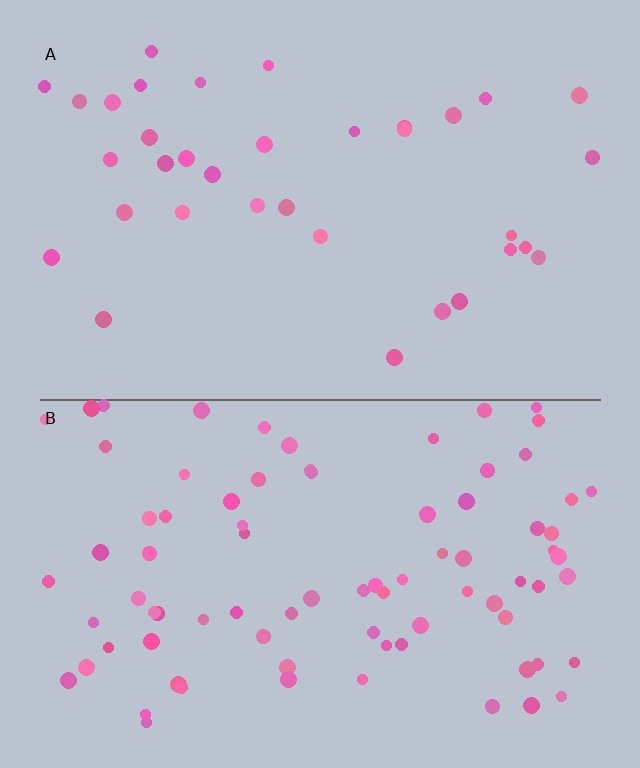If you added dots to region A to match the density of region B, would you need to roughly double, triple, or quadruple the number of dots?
Approximately double.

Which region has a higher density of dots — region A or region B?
B (the bottom).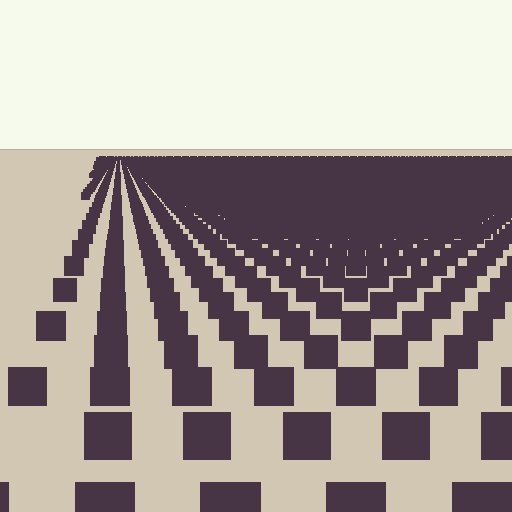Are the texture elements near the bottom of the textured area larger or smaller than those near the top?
Larger. Near the bottom, elements are closer to the viewer and appear at a bigger on-screen size.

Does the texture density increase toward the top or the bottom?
Density increases toward the top.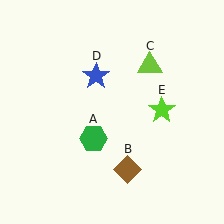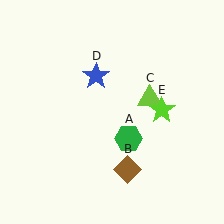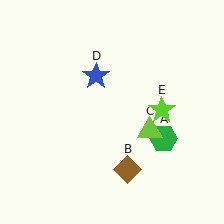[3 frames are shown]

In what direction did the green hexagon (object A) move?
The green hexagon (object A) moved right.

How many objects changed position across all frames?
2 objects changed position: green hexagon (object A), lime triangle (object C).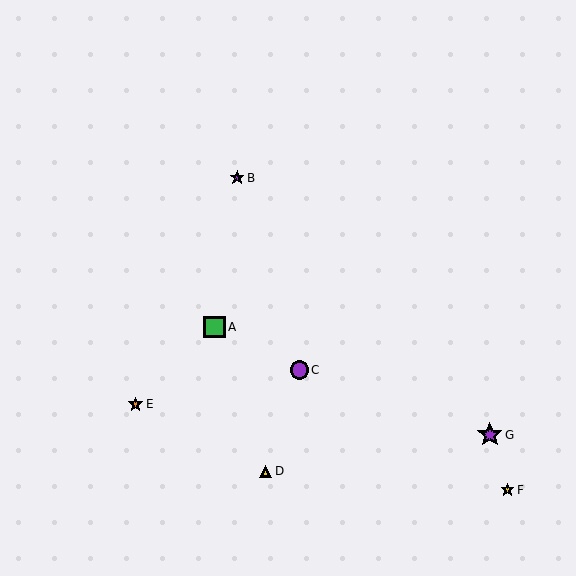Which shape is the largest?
The purple star (labeled G) is the largest.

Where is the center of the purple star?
The center of the purple star is at (237, 178).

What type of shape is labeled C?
Shape C is a purple circle.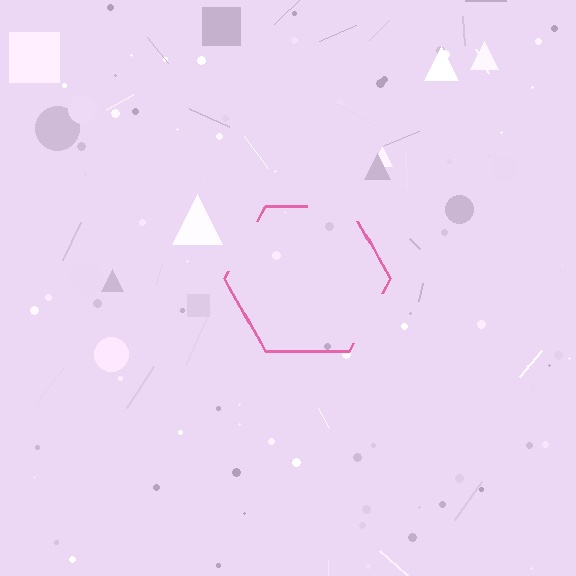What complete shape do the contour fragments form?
The contour fragments form a hexagon.